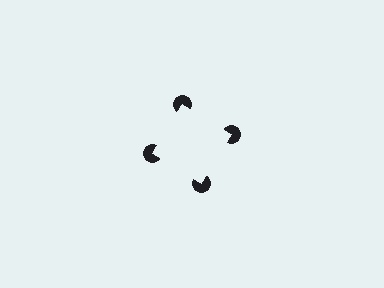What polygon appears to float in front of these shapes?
An illusory square — its edges are inferred from the aligned wedge cuts in the pac-man discs, not physically drawn.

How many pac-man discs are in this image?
There are 4 — one at each vertex of the illusory square.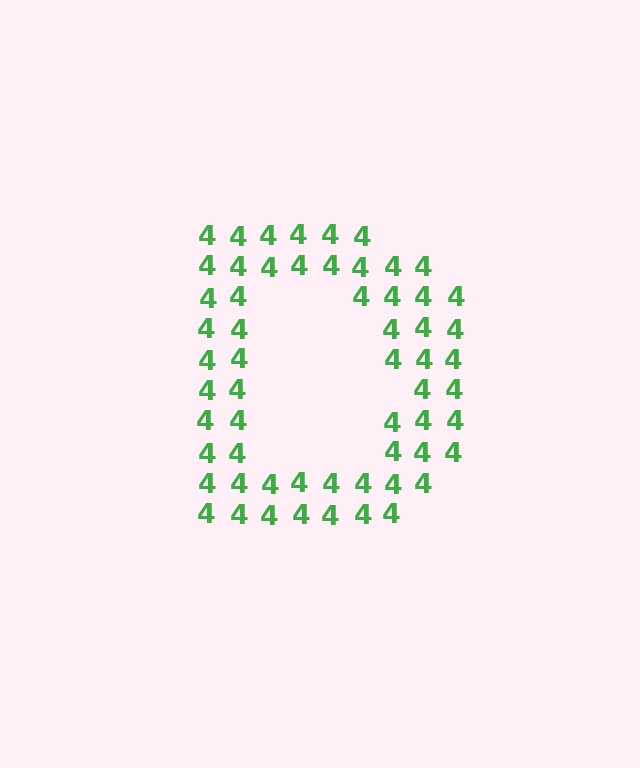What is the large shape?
The large shape is the letter D.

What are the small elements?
The small elements are digit 4's.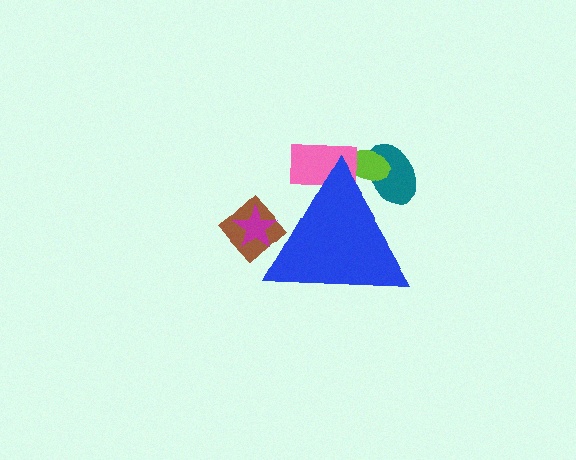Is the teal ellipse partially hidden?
Yes, the teal ellipse is partially hidden behind the blue triangle.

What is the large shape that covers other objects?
A blue triangle.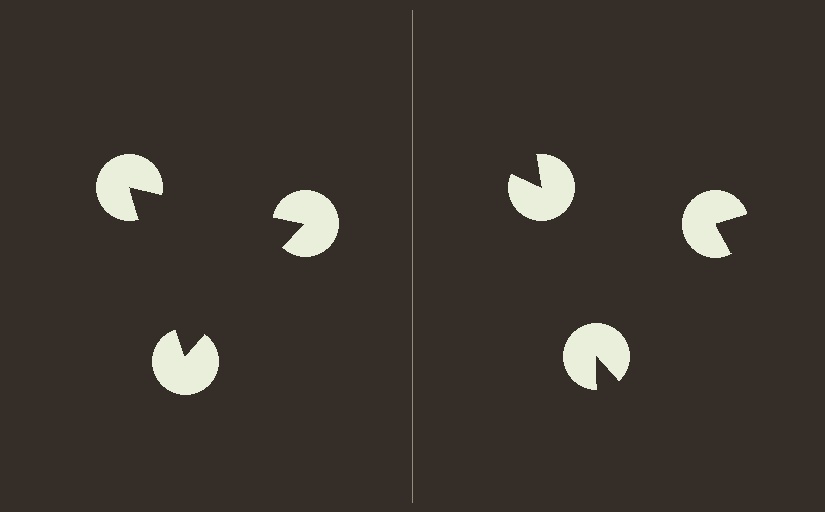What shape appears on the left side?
An illusory triangle.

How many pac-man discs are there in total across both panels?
6 — 3 on each side.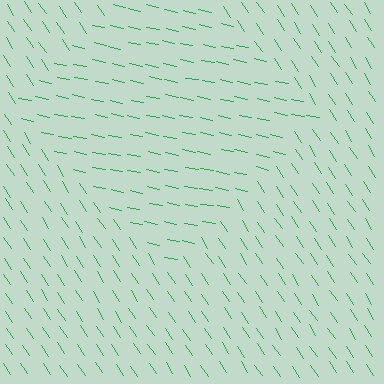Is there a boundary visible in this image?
Yes, there is a texture boundary formed by a change in line orientation.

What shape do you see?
I see a diamond.